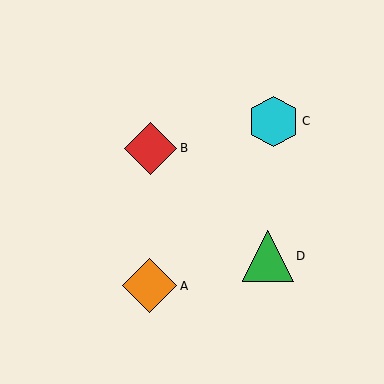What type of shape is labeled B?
Shape B is a red diamond.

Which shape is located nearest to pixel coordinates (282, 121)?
The cyan hexagon (labeled C) at (273, 121) is nearest to that location.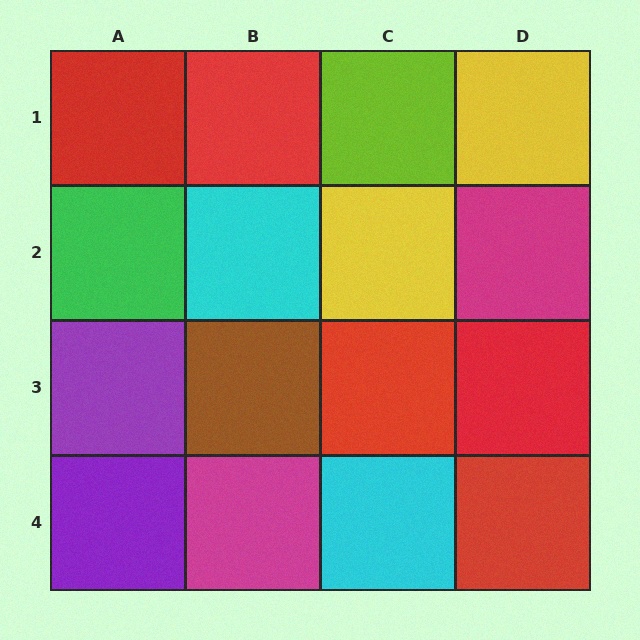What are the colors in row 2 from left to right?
Green, cyan, yellow, magenta.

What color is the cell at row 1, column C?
Lime.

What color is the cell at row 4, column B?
Magenta.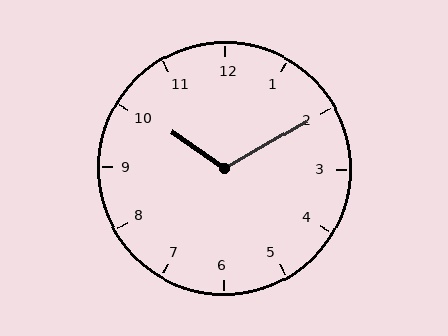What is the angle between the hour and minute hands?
Approximately 115 degrees.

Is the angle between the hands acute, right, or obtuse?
It is obtuse.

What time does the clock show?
10:10.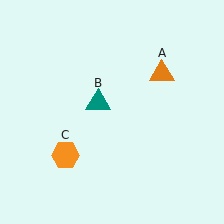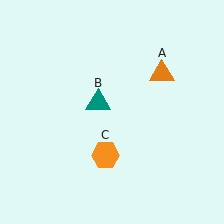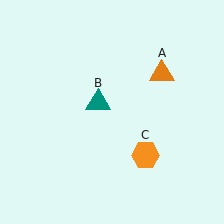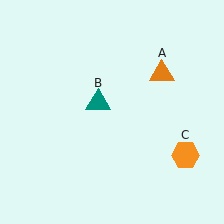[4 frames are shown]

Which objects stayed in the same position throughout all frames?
Orange triangle (object A) and teal triangle (object B) remained stationary.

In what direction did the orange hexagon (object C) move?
The orange hexagon (object C) moved right.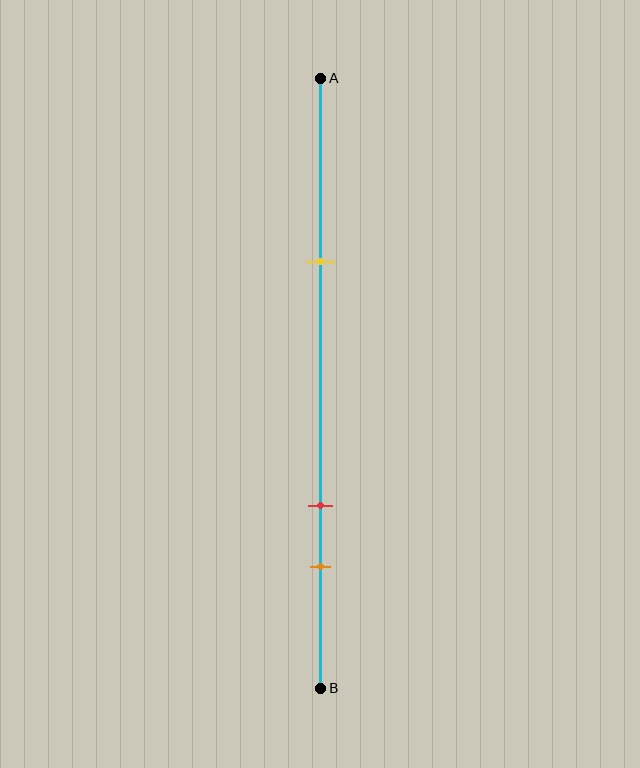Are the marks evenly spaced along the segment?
No, the marks are not evenly spaced.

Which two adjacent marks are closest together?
The red and orange marks are the closest adjacent pair.